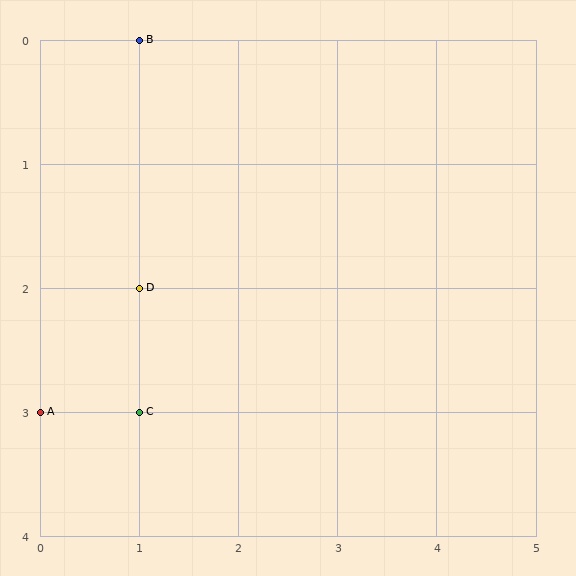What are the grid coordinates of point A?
Point A is at grid coordinates (0, 3).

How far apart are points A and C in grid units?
Points A and C are 1 column apart.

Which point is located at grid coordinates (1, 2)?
Point D is at (1, 2).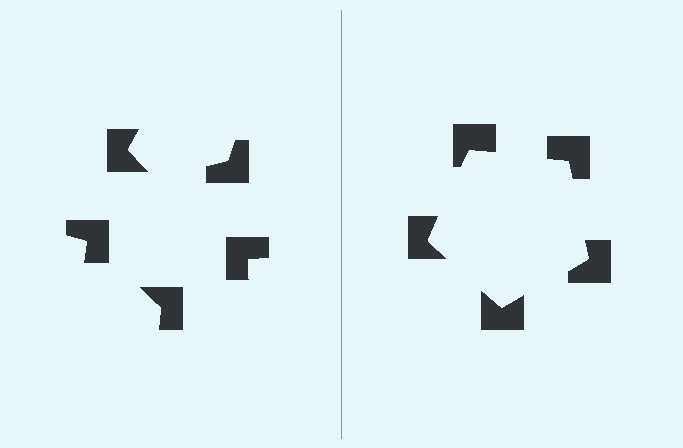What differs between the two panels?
The notched squares are positioned identically on both sides; only the wedge orientations differ. On the right they align to a pentagon; on the left they are misaligned.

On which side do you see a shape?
An illusory pentagon appears on the right side. On the left side the wedge cuts are rotated, so no coherent shape forms.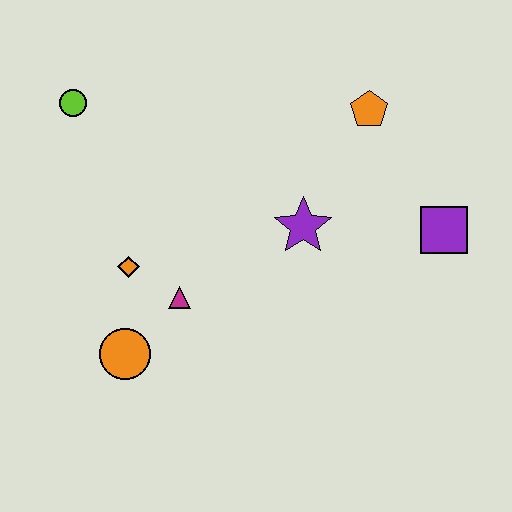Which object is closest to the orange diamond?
The magenta triangle is closest to the orange diamond.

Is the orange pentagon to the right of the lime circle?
Yes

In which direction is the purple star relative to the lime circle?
The purple star is to the right of the lime circle.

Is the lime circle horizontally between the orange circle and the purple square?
No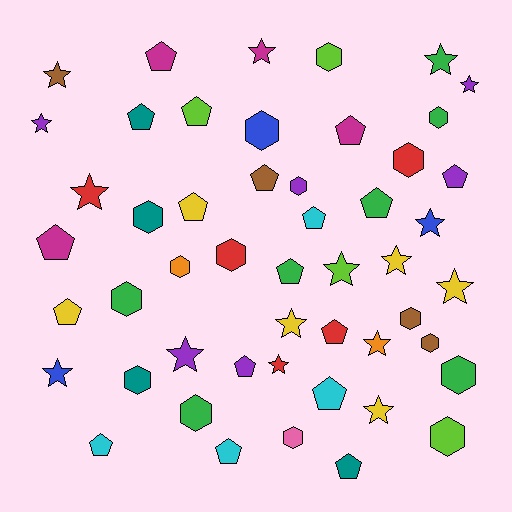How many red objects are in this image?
There are 5 red objects.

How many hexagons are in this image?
There are 16 hexagons.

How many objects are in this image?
There are 50 objects.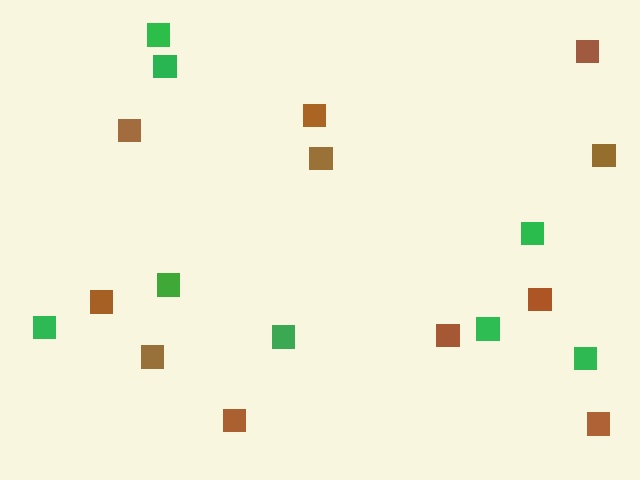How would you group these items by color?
There are 2 groups: one group of green squares (8) and one group of brown squares (11).